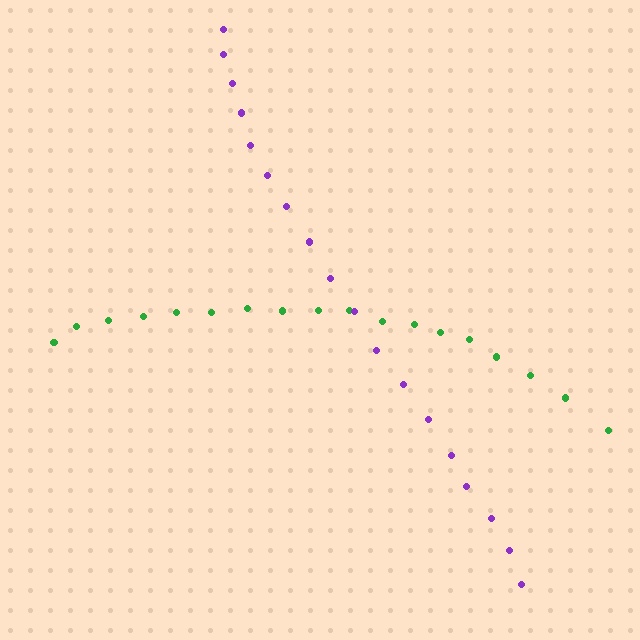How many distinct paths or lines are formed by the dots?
There are 2 distinct paths.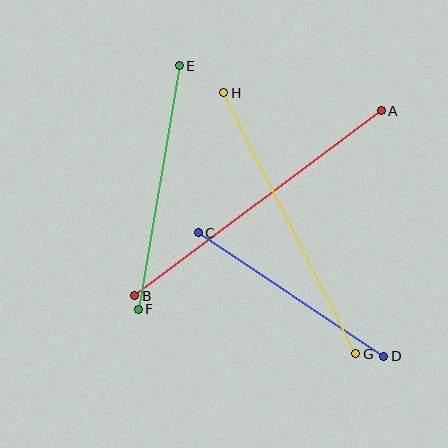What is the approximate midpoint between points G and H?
The midpoint is at approximately (290, 223) pixels.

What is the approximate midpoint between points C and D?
The midpoint is at approximately (291, 294) pixels.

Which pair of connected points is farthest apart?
Points A and B are farthest apart.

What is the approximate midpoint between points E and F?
The midpoint is at approximately (159, 188) pixels.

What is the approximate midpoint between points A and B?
The midpoint is at approximately (258, 203) pixels.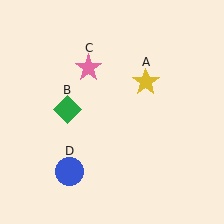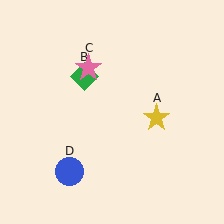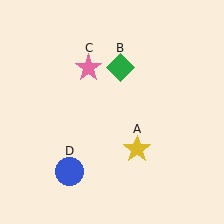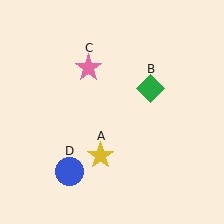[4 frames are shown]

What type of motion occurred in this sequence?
The yellow star (object A), green diamond (object B) rotated clockwise around the center of the scene.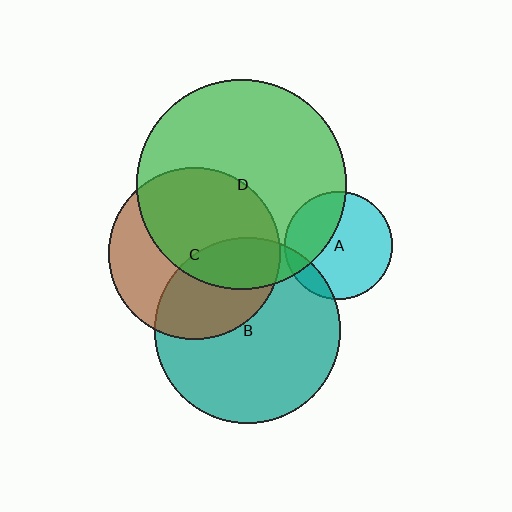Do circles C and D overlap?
Yes.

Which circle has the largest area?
Circle D (green).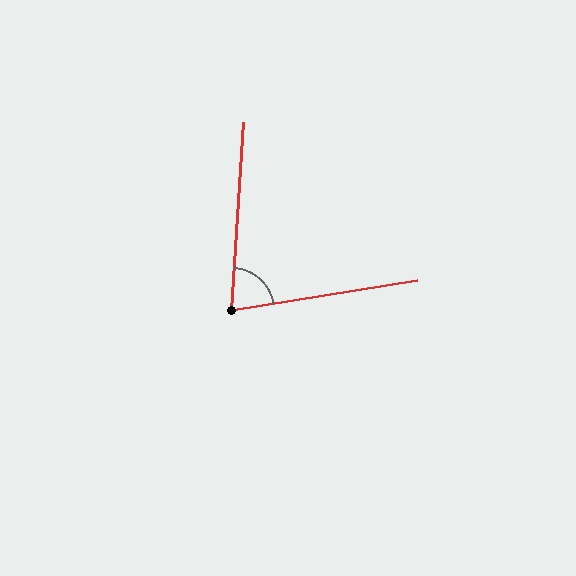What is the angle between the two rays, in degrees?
Approximately 77 degrees.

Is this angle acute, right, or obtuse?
It is acute.